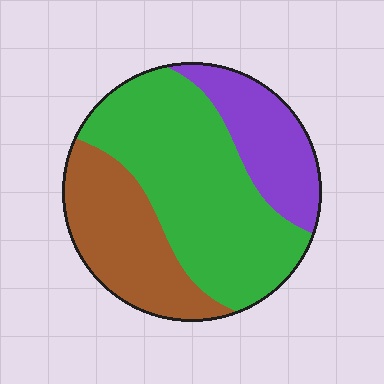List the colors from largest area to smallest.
From largest to smallest: green, brown, purple.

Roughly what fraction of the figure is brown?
Brown covers around 30% of the figure.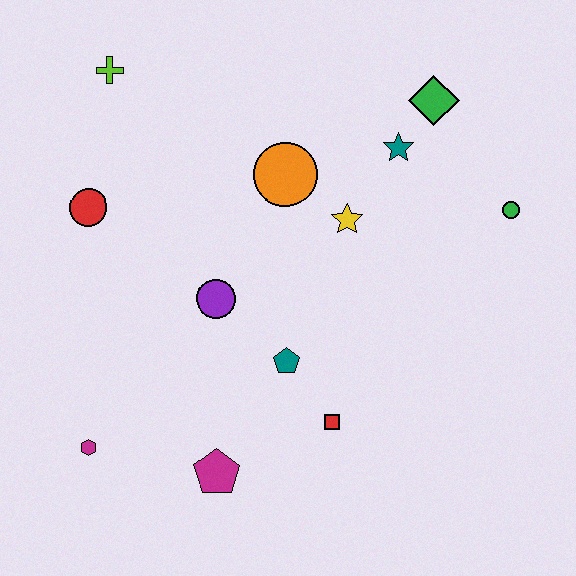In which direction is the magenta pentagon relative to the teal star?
The magenta pentagon is below the teal star.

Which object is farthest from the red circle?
The green circle is farthest from the red circle.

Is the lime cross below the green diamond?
No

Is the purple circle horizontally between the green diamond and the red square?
No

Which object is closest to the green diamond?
The teal star is closest to the green diamond.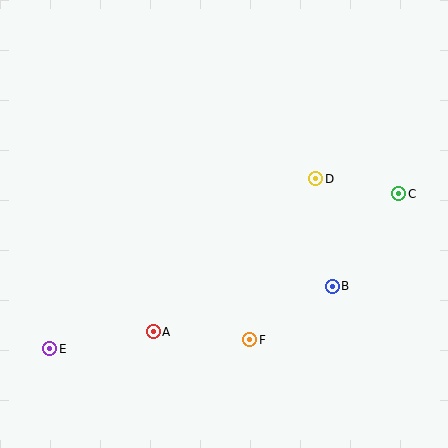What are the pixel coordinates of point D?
Point D is at (316, 179).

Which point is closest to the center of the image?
Point D at (316, 179) is closest to the center.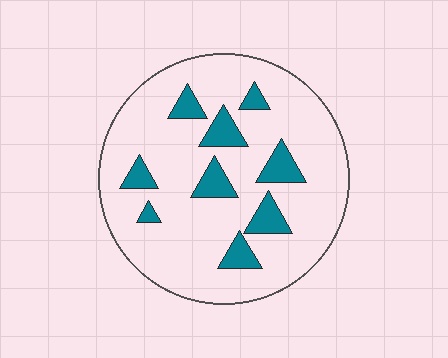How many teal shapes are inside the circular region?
9.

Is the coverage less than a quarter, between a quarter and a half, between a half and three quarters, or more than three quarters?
Less than a quarter.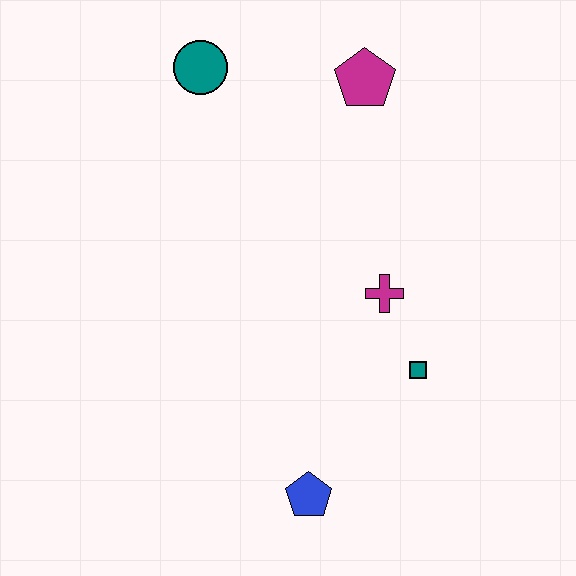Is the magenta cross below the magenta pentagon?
Yes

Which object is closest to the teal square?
The magenta cross is closest to the teal square.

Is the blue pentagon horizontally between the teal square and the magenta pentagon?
No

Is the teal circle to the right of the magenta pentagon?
No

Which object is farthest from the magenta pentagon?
The blue pentagon is farthest from the magenta pentagon.